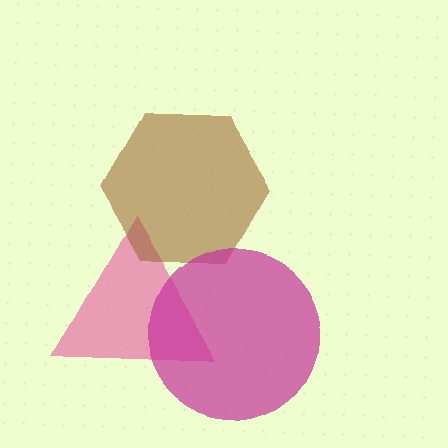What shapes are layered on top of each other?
The layered shapes are: a pink triangle, a brown hexagon, a magenta circle.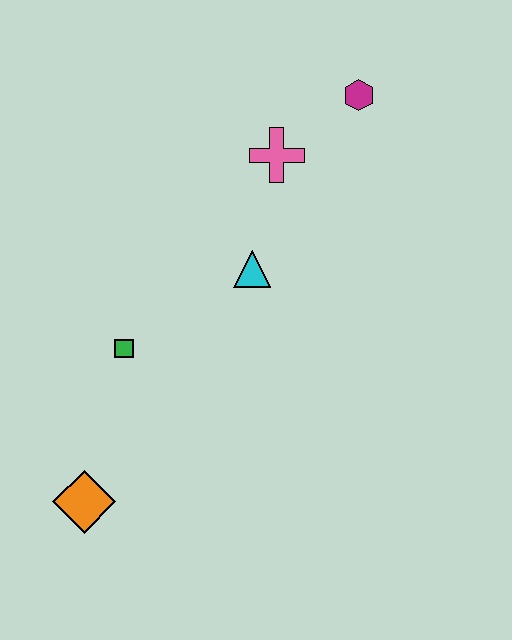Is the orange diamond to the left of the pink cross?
Yes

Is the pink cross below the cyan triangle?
No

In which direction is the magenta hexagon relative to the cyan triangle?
The magenta hexagon is above the cyan triangle.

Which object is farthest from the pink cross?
The orange diamond is farthest from the pink cross.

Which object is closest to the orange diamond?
The green square is closest to the orange diamond.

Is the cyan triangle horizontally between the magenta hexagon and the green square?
Yes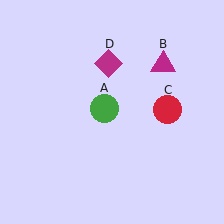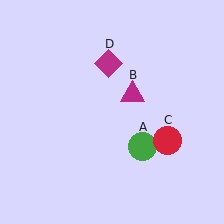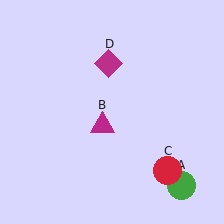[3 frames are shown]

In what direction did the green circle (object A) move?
The green circle (object A) moved down and to the right.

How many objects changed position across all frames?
3 objects changed position: green circle (object A), magenta triangle (object B), red circle (object C).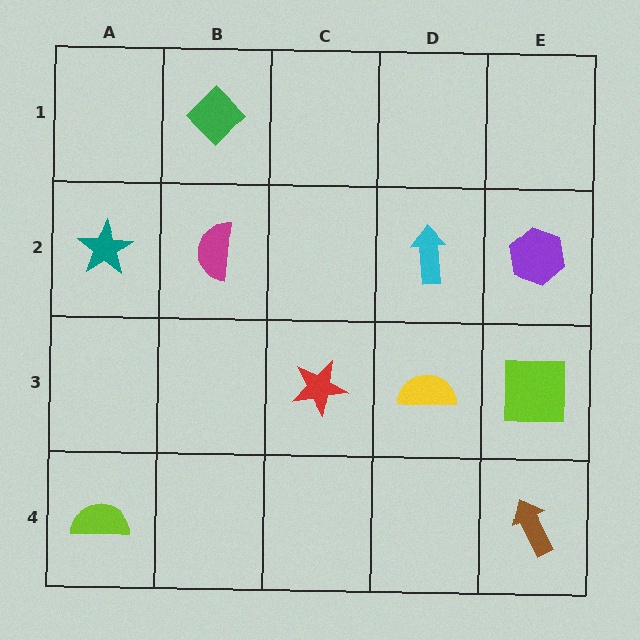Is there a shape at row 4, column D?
No, that cell is empty.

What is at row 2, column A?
A teal star.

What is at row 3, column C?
A red star.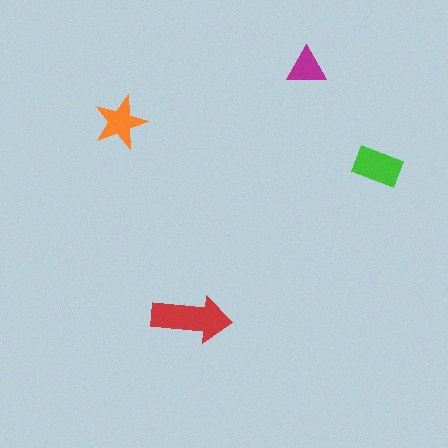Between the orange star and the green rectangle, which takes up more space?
The green rectangle.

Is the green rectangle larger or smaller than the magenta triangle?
Larger.